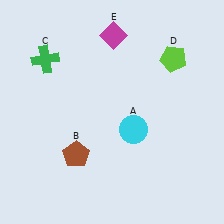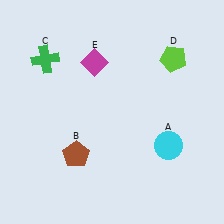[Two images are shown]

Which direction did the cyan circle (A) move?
The cyan circle (A) moved right.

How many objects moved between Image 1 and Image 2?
2 objects moved between the two images.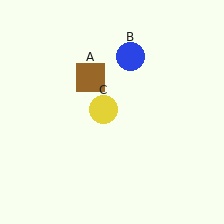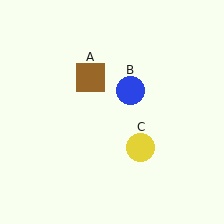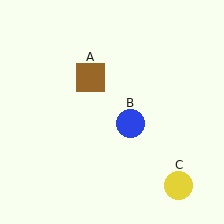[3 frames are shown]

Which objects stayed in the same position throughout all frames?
Brown square (object A) remained stationary.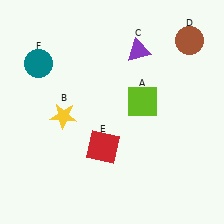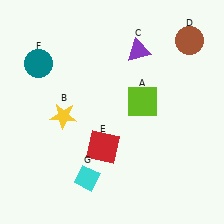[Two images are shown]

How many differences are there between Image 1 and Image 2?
There is 1 difference between the two images.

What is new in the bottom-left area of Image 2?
A cyan diamond (G) was added in the bottom-left area of Image 2.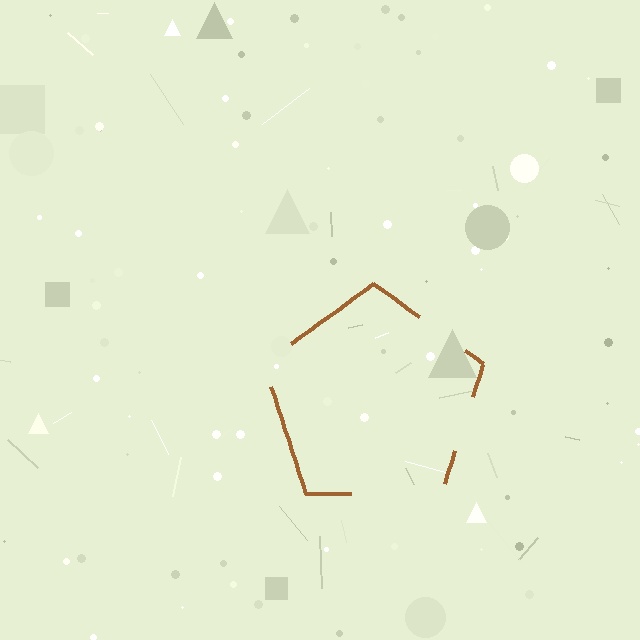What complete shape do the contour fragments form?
The contour fragments form a pentagon.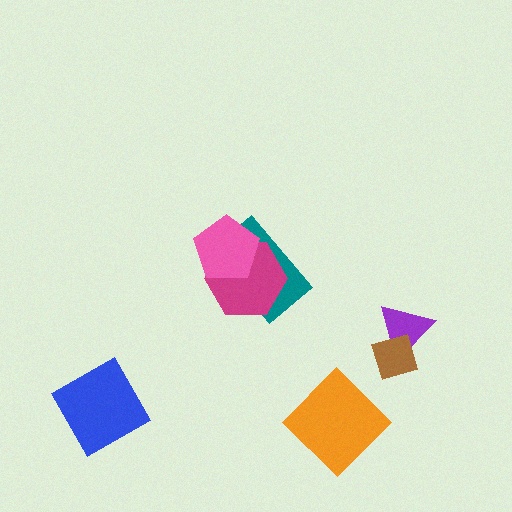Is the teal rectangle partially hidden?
Yes, it is partially covered by another shape.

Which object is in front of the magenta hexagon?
The pink pentagon is in front of the magenta hexagon.